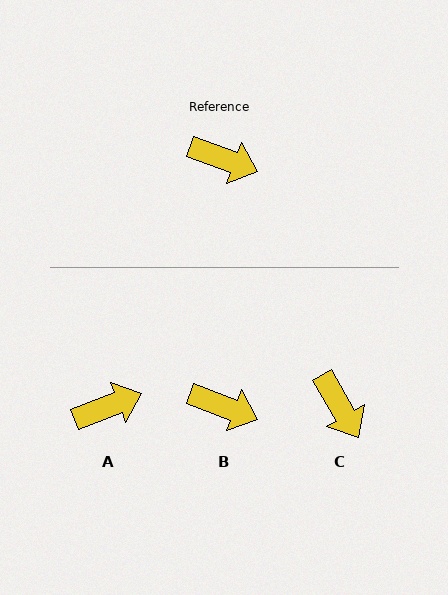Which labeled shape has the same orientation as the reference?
B.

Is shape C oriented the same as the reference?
No, it is off by about 40 degrees.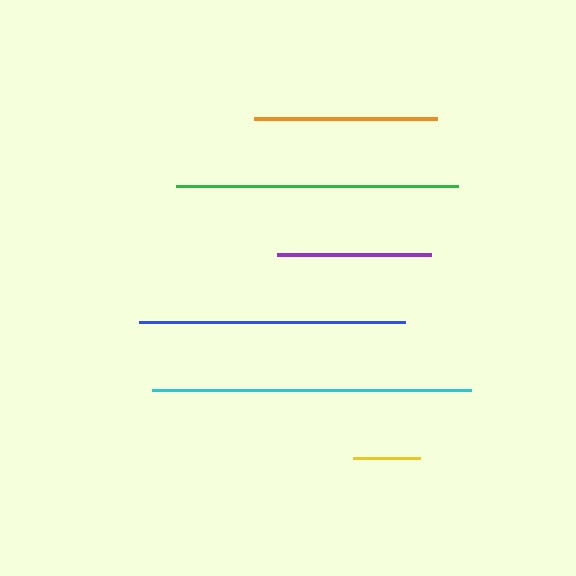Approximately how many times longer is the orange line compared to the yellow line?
The orange line is approximately 2.7 times the length of the yellow line.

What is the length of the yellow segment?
The yellow segment is approximately 67 pixels long.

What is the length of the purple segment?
The purple segment is approximately 154 pixels long.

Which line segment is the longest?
The cyan line is the longest at approximately 319 pixels.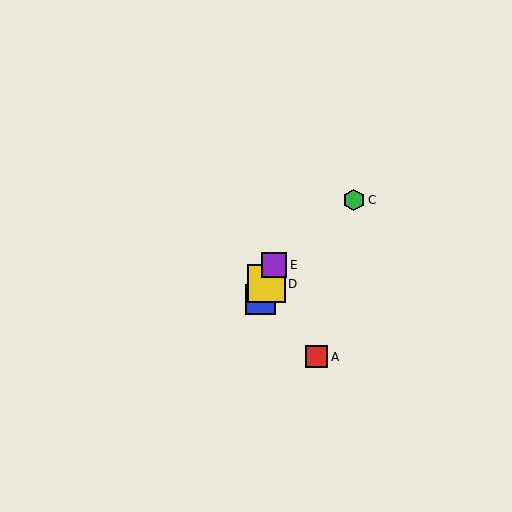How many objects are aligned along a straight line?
3 objects (B, D, E) are aligned along a straight line.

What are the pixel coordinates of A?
Object A is at (317, 357).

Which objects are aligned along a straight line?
Objects B, D, E are aligned along a straight line.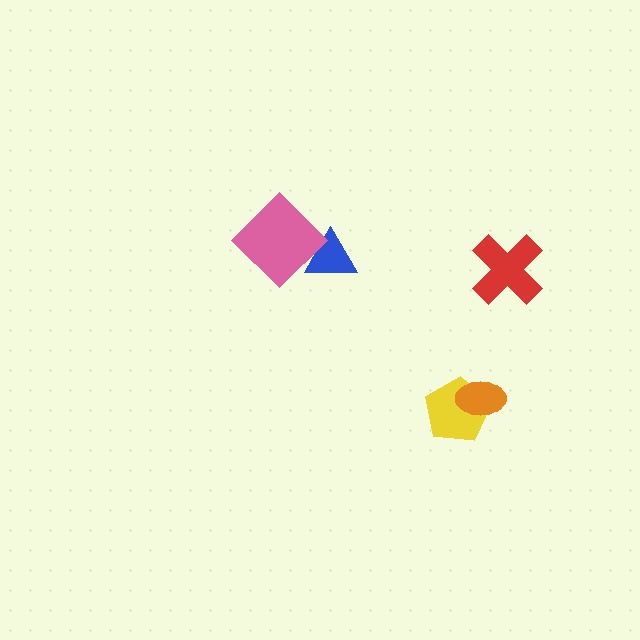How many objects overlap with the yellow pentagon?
1 object overlaps with the yellow pentagon.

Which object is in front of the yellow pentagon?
The orange ellipse is in front of the yellow pentagon.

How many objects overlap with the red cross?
0 objects overlap with the red cross.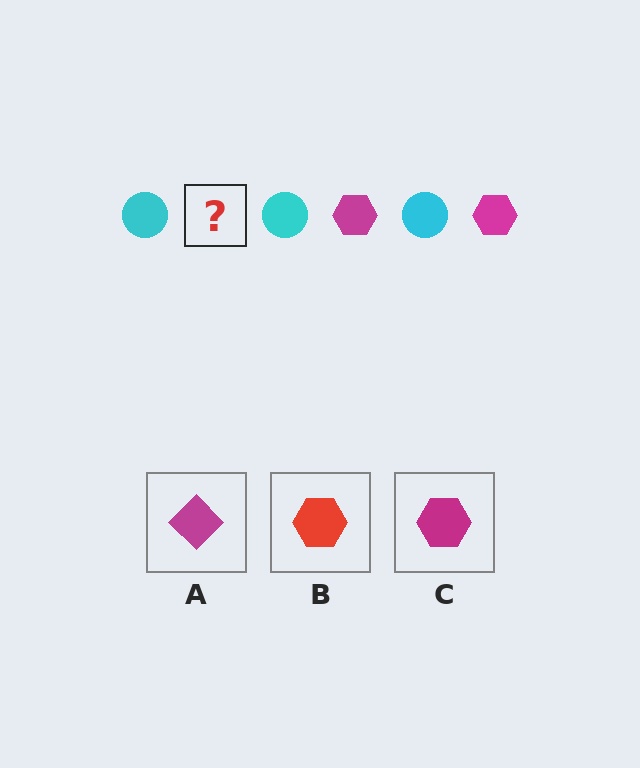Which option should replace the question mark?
Option C.